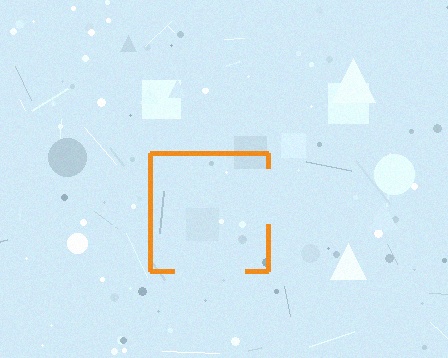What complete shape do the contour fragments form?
The contour fragments form a square.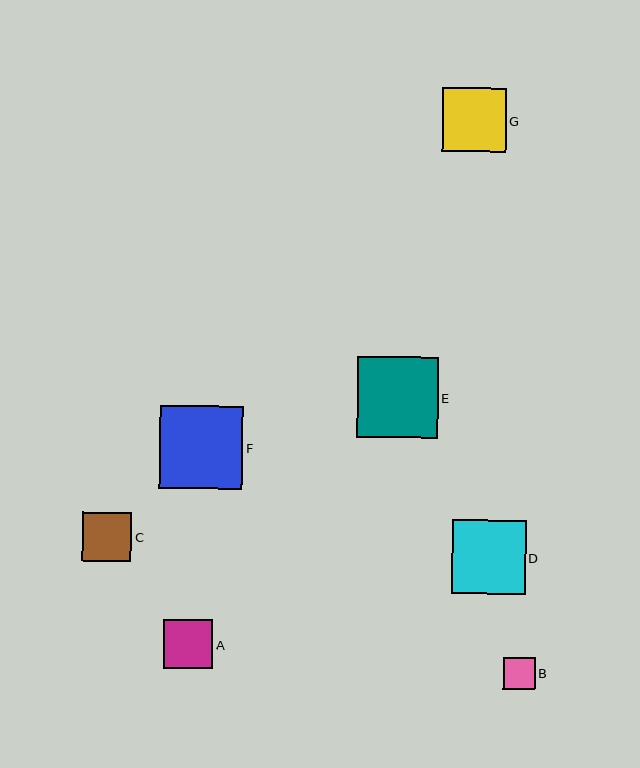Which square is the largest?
Square F is the largest with a size of approximately 83 pixels.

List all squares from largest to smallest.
From largest to smallest: F, E, D, G, C, A, B.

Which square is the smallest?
Square B is the smallest with a size of approximately 32 pixels.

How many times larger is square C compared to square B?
Square C is approximately 1.6 times the size of square B.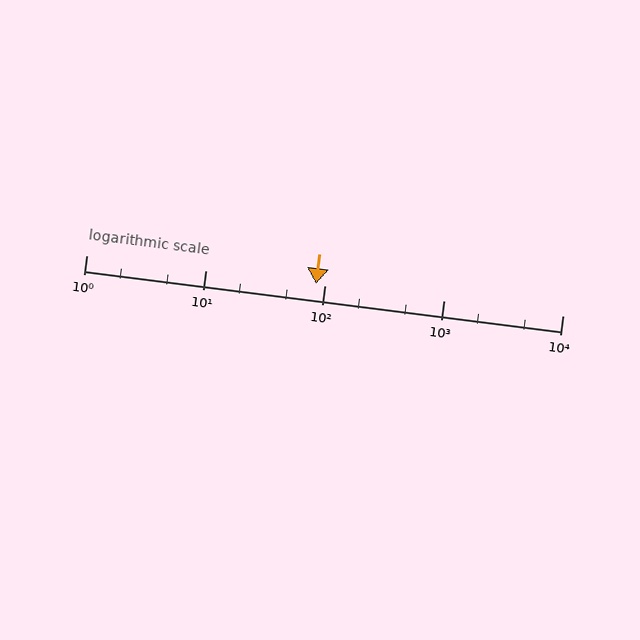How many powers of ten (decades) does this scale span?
The scale spans 4 decades, from 1 to 10000.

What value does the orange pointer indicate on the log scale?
The pointer indicates approximately 85.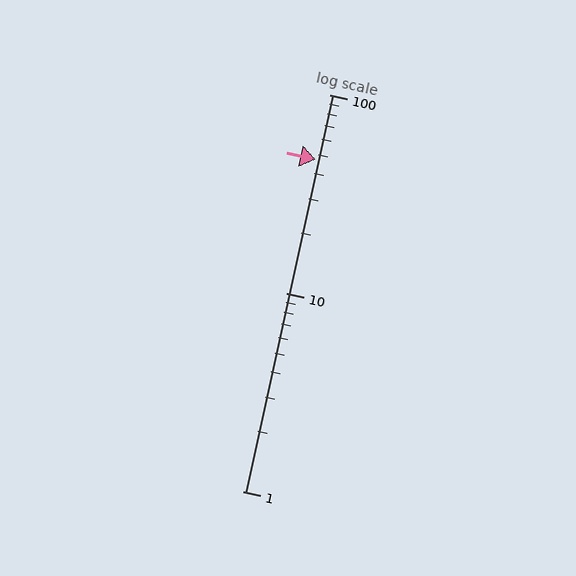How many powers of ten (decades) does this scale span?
The scale spans 2 decades, from 1 to 100.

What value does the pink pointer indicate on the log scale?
The pointer indicates approximately 47.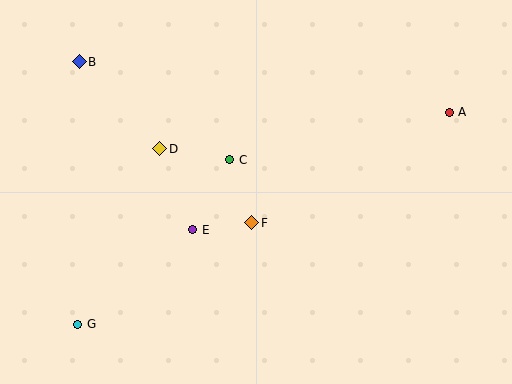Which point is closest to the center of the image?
Point F at (252, 223) is closest to the center.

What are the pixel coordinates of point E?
Point E is at (193, 230).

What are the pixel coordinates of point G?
Point G is at (78, 324).